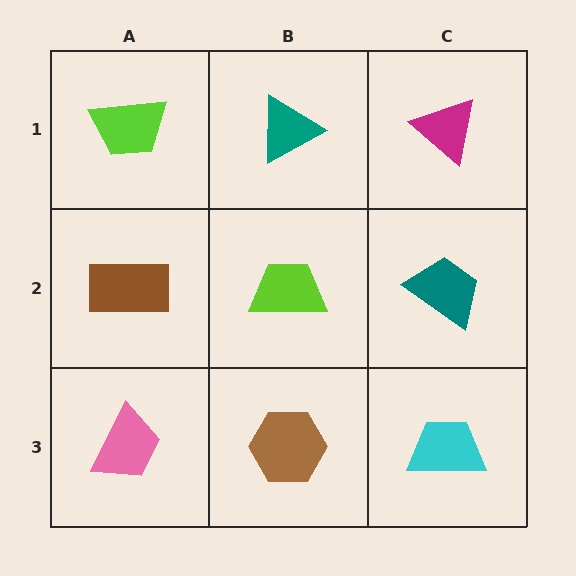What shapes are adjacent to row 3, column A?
A brown rectangle (row 2, column A), a brown hexagon (row 3, column B).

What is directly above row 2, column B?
A teal triangle.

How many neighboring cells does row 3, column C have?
2.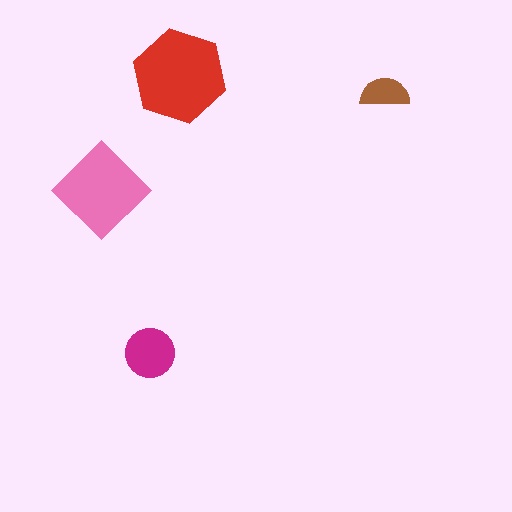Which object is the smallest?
The brown semicircle.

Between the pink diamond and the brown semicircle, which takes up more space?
The pink diamond.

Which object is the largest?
The red hexagon.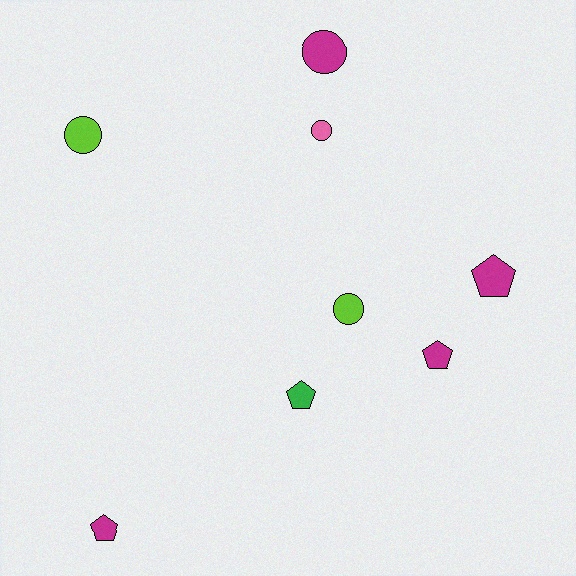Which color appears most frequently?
Magenta, with 4 objects.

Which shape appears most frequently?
Circle, with 4 objects.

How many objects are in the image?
There are 8 objects.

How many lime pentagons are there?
There are no lime pentagons.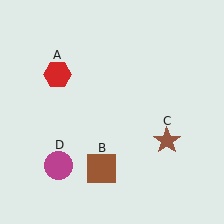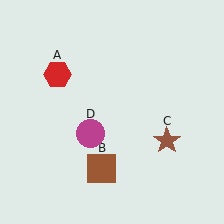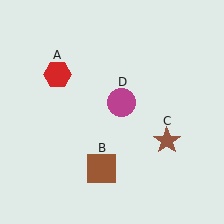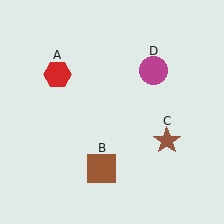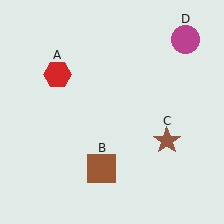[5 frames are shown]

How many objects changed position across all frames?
1 object changed position: magenta circle (object D).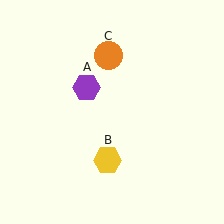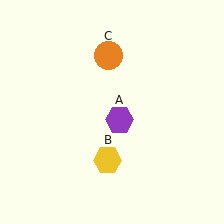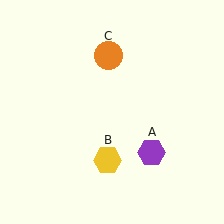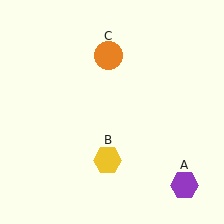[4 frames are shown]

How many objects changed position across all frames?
1 object changed position: purple hexagon (object A).